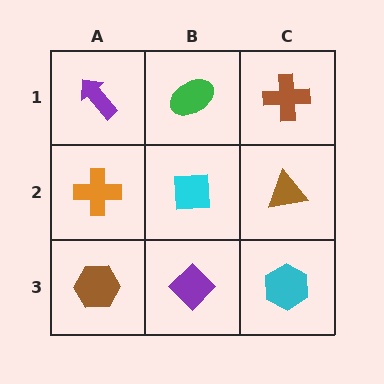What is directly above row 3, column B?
A cyan square.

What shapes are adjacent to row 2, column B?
A green ellipse (row 1, column B), a purple diamond (row 3, column B), an orange cross (row 2, column A), a brown triangle (row 2, column C).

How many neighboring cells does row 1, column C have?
2.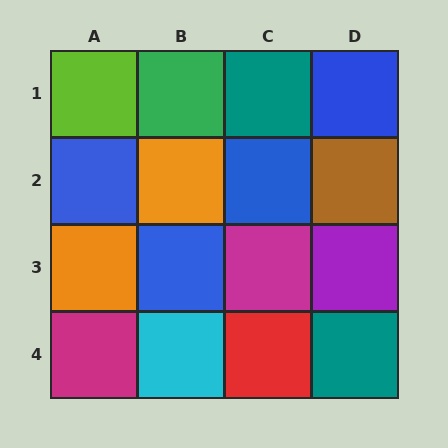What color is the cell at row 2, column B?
Orange.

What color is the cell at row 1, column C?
Teal.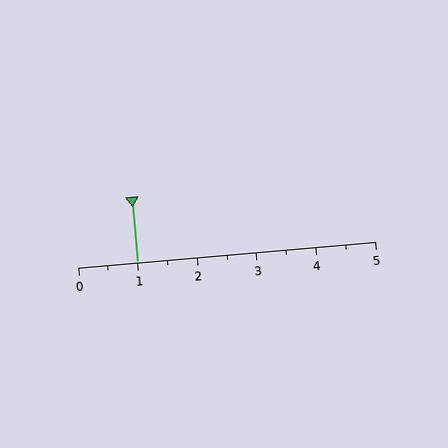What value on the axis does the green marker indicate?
The marker indicates approximately 1.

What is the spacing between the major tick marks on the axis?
The major ticks are spaced 1 apart.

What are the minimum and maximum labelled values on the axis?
The axis runs from 0 to 5.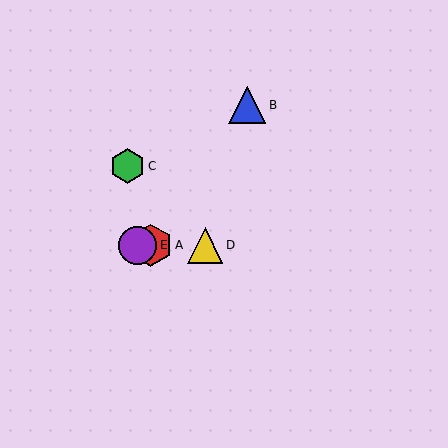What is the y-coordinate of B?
Object B is at y≈105.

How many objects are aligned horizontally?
3 objects (A, D, E) are aligned horizontally.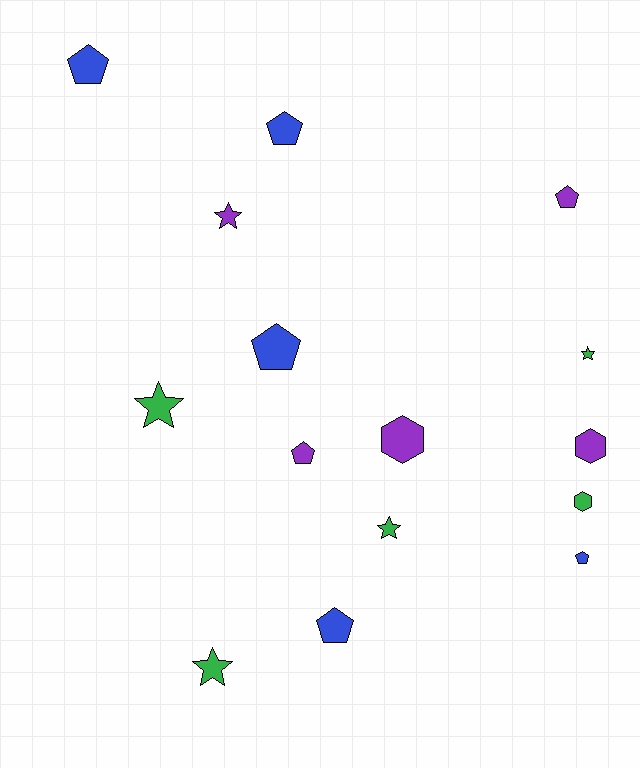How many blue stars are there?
There are no blue stars.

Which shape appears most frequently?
Pentagon, with 7 objects.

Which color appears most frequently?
Green, with 5 objects.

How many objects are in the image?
There are 15 objects.